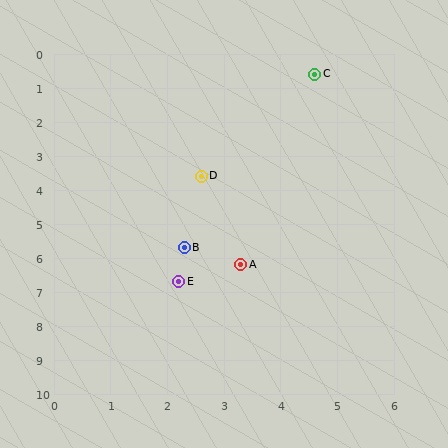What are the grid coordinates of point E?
Point E is at approximately (2.2, 6.7).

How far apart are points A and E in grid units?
Points A and E are about 1.2 grid units apart.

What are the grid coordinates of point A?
Point A is at approximately (3.3, 6.2).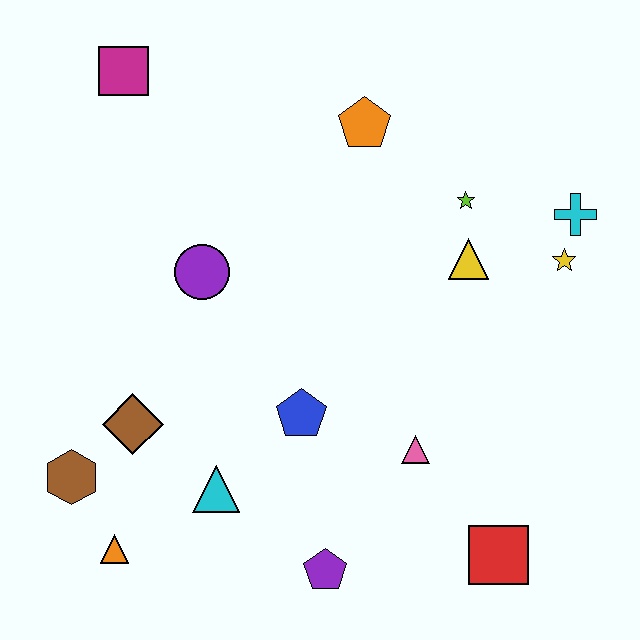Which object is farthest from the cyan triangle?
The cyan cross is farthest from the cyan triangle.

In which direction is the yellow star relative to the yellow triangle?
The yellow star is to the right of the yellow triangle.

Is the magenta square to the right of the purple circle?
No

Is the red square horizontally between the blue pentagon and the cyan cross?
Yes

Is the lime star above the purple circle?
Yes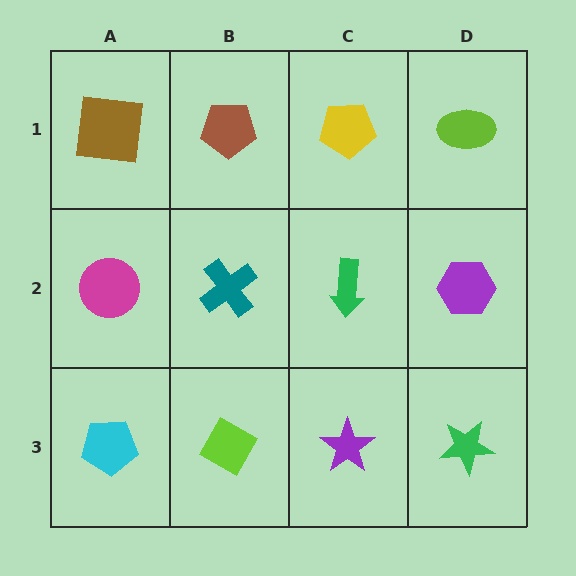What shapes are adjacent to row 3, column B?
A teal cross (row 2, column B), a cyan pentagon (row 3, column A), a purple star (row 3, column C).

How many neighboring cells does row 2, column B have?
4.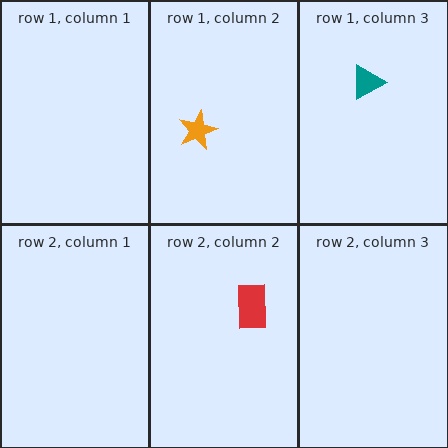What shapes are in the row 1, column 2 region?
The orange star.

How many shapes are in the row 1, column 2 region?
1.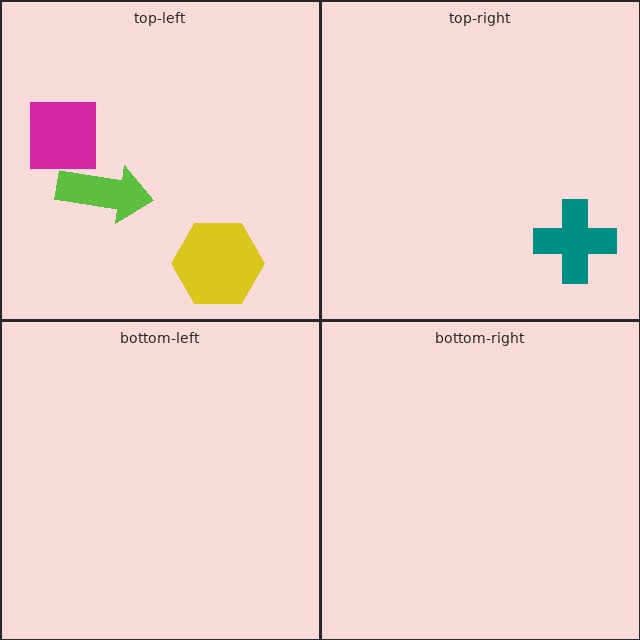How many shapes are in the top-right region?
1.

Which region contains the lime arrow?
The top-left region.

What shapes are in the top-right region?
The teal cross.